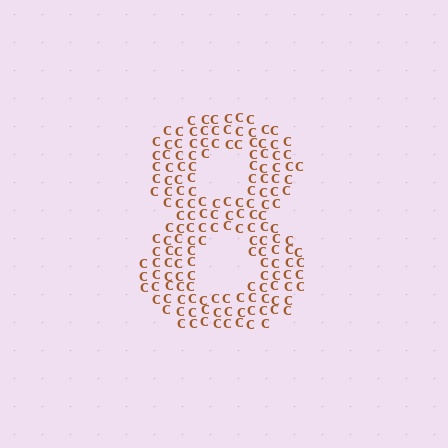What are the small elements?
The small elements are letter C's.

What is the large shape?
The large shape is the digit 8.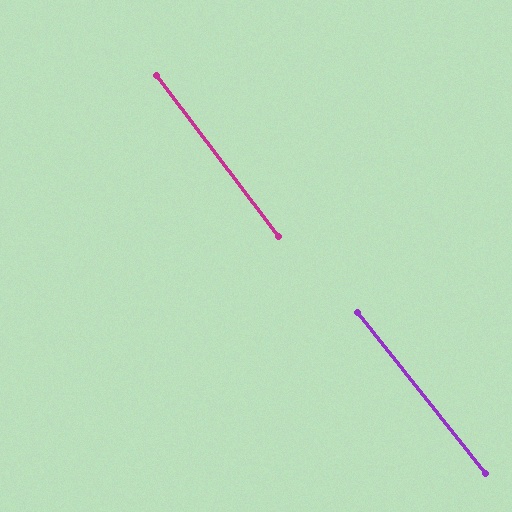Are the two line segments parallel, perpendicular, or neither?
Parallel — their directions differ by only 1.4°.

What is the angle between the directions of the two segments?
Approximately 1 degree.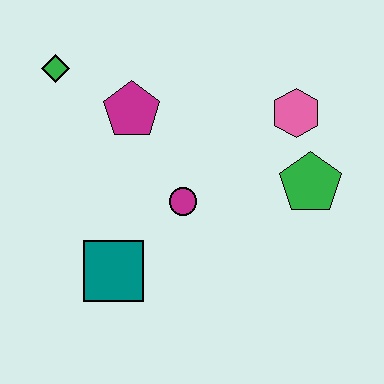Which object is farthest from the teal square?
The pink hexagon is farthest from the teal square.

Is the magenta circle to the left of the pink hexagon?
Yes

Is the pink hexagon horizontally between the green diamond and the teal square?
No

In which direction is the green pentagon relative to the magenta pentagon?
The green pentagon is to the right of the magenta pentagon.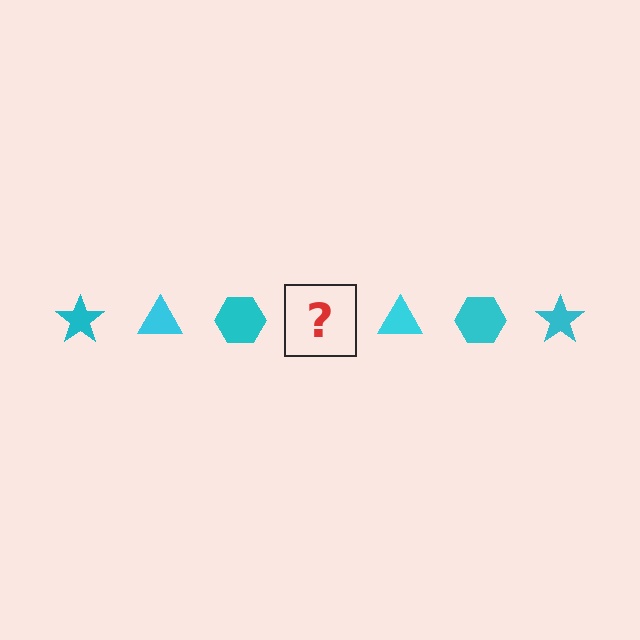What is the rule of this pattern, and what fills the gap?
The rule is that the pattern cycles through star, triangle, hexagon shapes in cyan. The gap should be filled with a cyan star.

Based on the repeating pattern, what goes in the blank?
The blank should be a cyan star.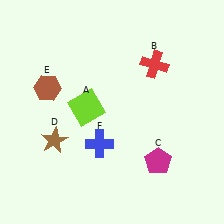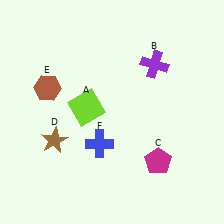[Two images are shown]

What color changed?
The cross (B) changed from red in Image 1 to purple in Image 2.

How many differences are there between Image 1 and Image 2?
There is 1 difference between the two images.